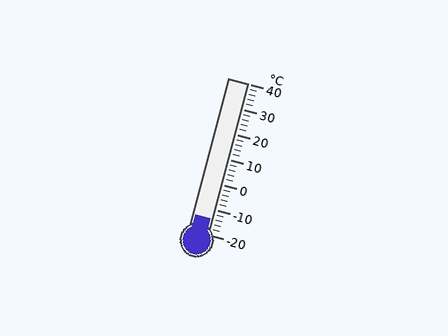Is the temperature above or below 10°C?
The temperature is below 10°C.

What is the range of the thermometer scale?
The thermometer scale ranges from -20°C to 40°C.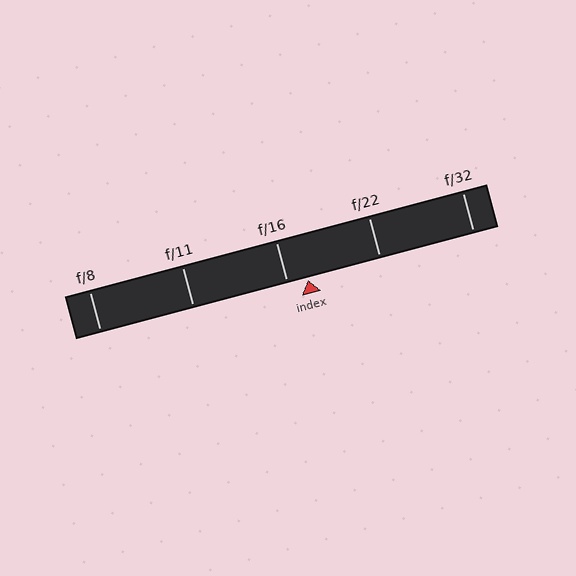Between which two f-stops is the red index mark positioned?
The index mark is between f/16 and f/22.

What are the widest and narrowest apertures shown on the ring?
The widest aperture shown is f/8 and the narrowest is f/32.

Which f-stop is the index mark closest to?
The index mark is closest to f/16.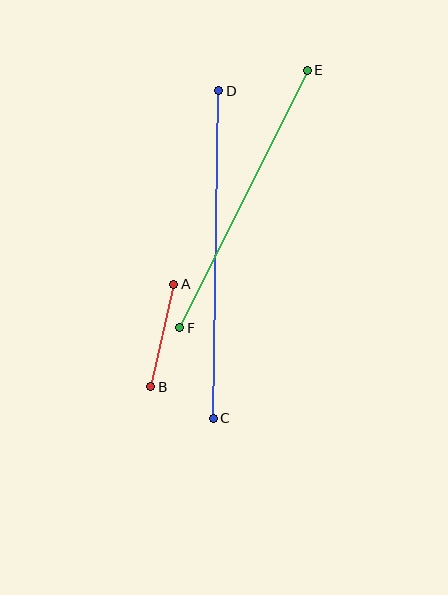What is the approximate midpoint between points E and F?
The midpoint is at approximately (244, 199) pixels.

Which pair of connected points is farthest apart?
Points C and D are farthest apart.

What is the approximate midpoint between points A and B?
The midpoint is at approximately (162, 336) pixels.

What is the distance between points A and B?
The distance is approximately 105 pixels.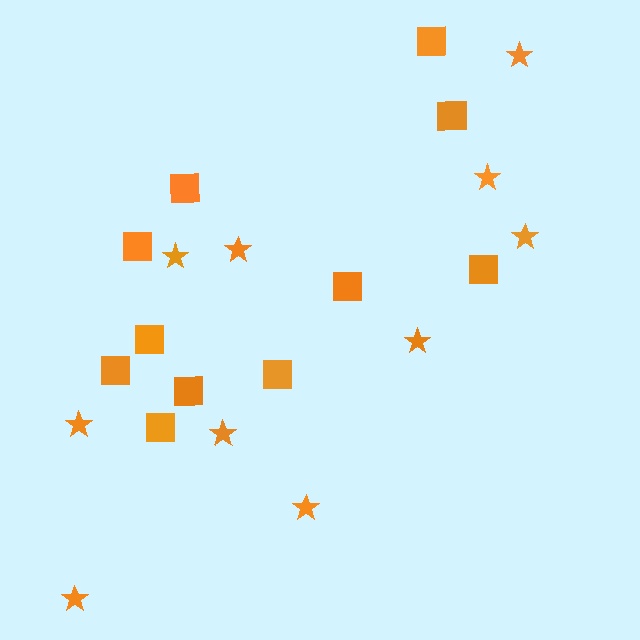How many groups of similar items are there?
There are 2 groups: one group of squares (11) and one group of stars (10).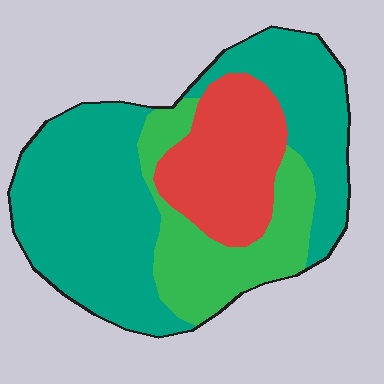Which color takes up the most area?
Teal, at roughly 55%.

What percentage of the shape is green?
Green covers around 20% of the shape.